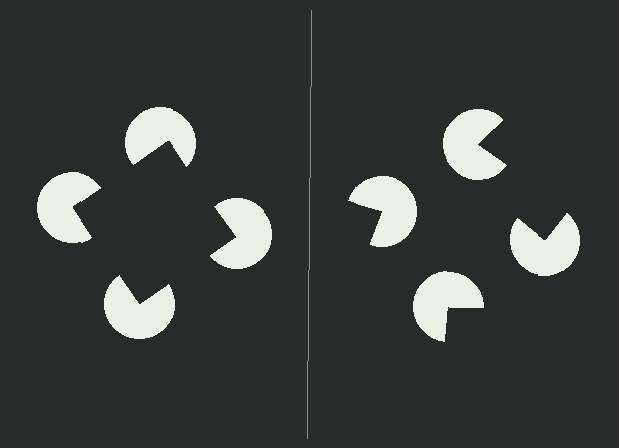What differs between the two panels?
The pac-man discs are positioned identically on both sides; only the wedge orientations differ. On the left they align to a square; on the right they are misaligned.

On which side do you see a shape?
An illusory square appears on the left side. On the right side the wedge cuts are rotated, so no coherent shape forms.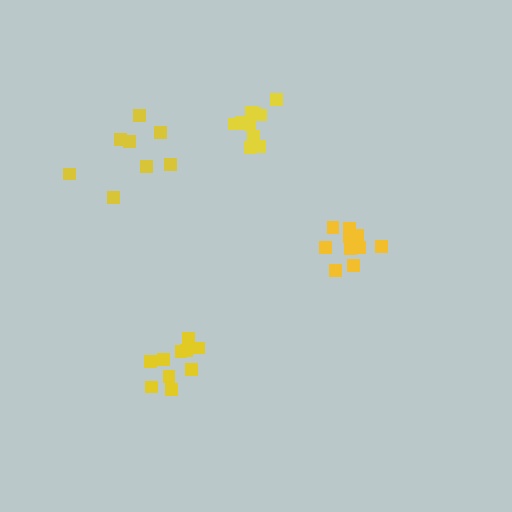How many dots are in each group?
Group 1: 10 dots, Group 2: 10 dots, Group 3: 11 dots, Group 4: 8 dots (39 total).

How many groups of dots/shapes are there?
There are 4 groups.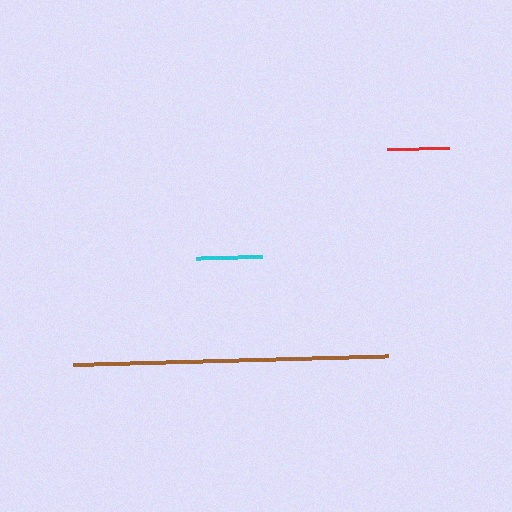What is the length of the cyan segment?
The cyan segment is approximately 66 pixels long.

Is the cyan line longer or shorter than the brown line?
The brown line is longer than the cyan line.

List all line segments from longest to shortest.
From longest to shortest: brown, cyan, red.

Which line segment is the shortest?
The red line is the shortest at approximately 62 pixels.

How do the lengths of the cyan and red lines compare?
The cyan and red lines are approximately the same length.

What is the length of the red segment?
The red segment is approximately 62 pixels long.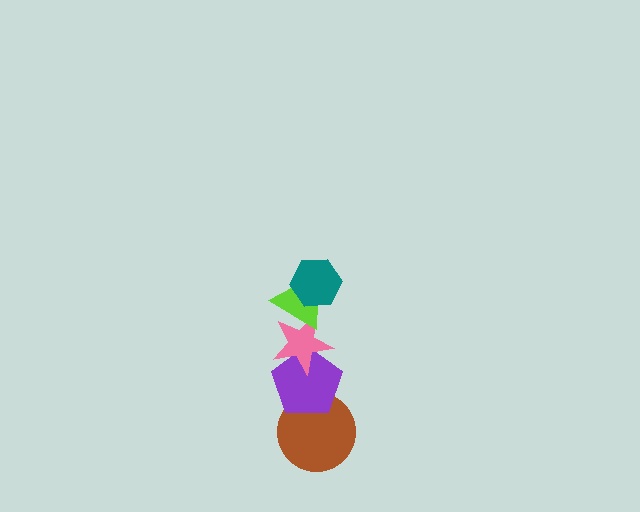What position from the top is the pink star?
The pink star is 3rd from the top.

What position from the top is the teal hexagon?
The teal hexagon is 1st from the top.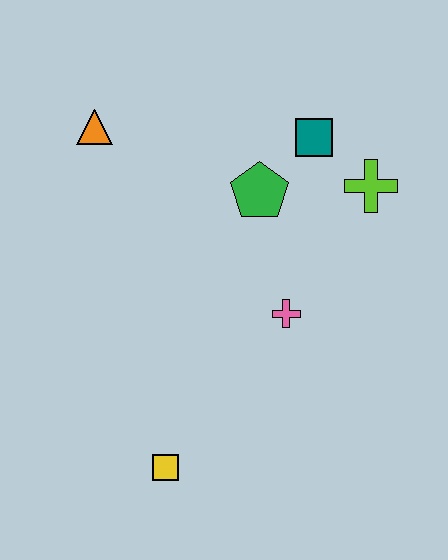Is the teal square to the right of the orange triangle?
Yes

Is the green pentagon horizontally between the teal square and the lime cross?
No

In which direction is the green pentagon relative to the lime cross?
The green pentagon is to the left of the lime cross.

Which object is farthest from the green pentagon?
The yellow square is farthest from the green pentagon.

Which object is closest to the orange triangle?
The green pentagon is closest to the orange triangle.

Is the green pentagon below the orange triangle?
Yes